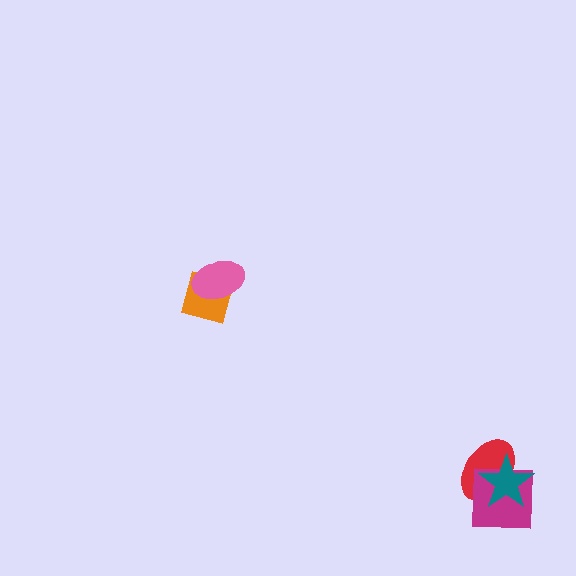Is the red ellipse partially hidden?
Yes, it is partially covered by another shape.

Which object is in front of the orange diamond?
The pink ellipse is in front of the orange diamond.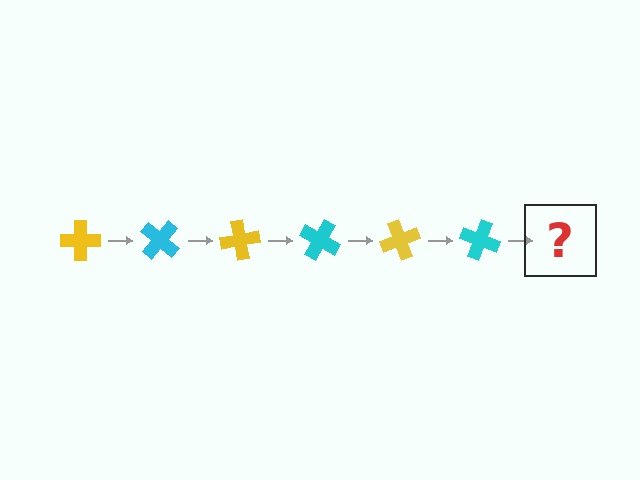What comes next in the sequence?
The next element should be a yellow cross, rotated 240 degrees from the start.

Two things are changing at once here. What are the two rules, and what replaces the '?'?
The two rules are that it rotates 40 degrees each step and the color cycles through yellow and cyan. The '?' should be a yellow cross, rotated 240 degrees from the start.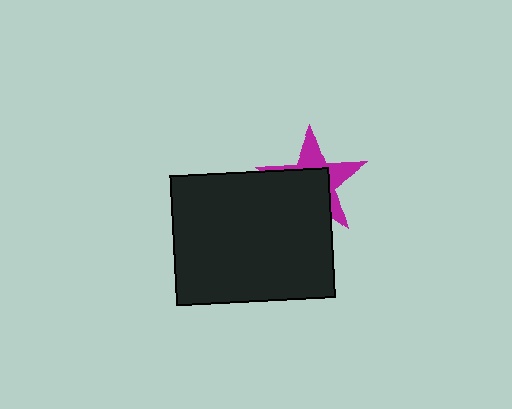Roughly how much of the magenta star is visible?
A small part of it is visible (roughly 43%).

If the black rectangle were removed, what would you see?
You would see the complete magenta star.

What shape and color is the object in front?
The object in front is a black rectangle.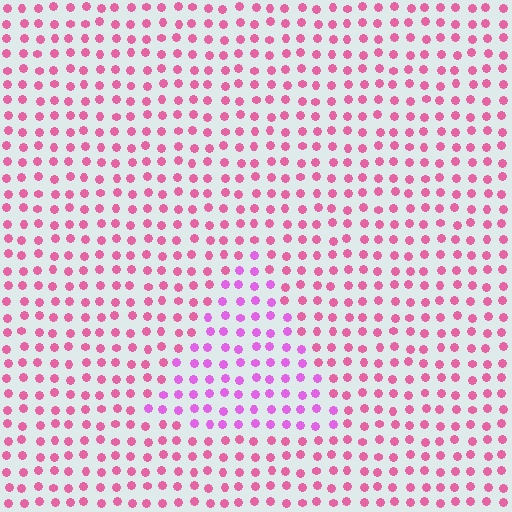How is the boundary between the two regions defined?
The boundary is defined purely by a slight shift in hue (about 33 degrees). Spacing, size, and orientation are identical on both sides.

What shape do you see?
I see a triangle.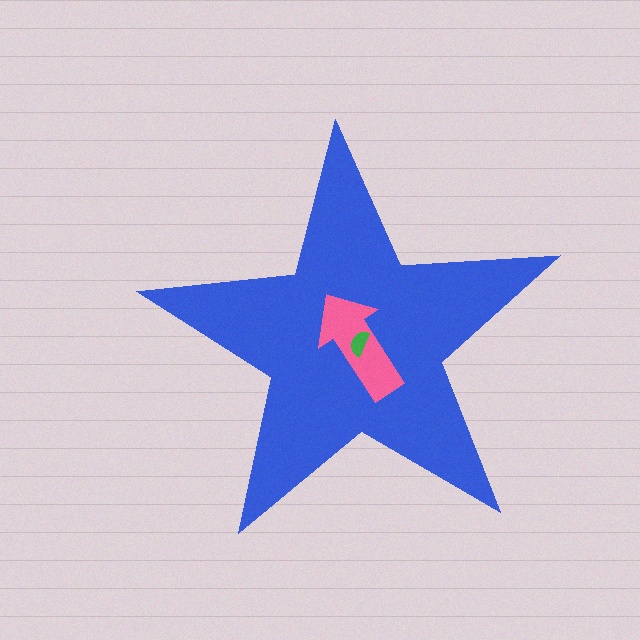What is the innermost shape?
The green semicircle.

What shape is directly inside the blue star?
The pink arrow.